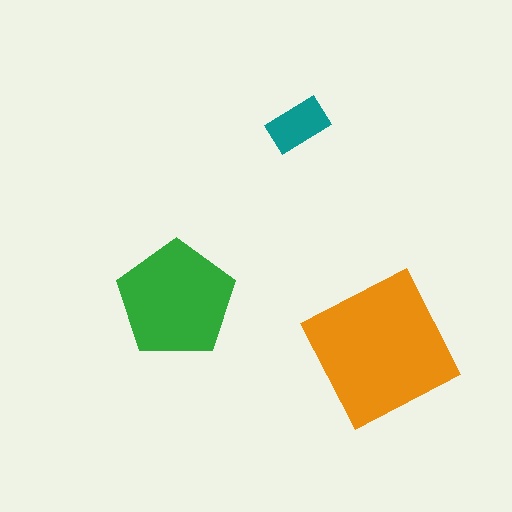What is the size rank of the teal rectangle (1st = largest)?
3rd.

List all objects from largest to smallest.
The orange square, the green pentagon, the teal rectangle.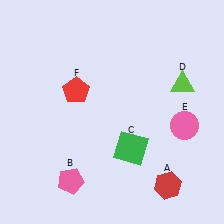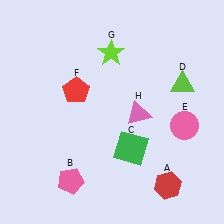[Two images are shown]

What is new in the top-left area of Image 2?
A lime star (G) was added in the top-left area of Image 2.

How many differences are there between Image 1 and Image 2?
There are 2 differences between the two images.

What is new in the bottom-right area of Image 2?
A pink triangle (H) was added in the bottom-right area of Image 2.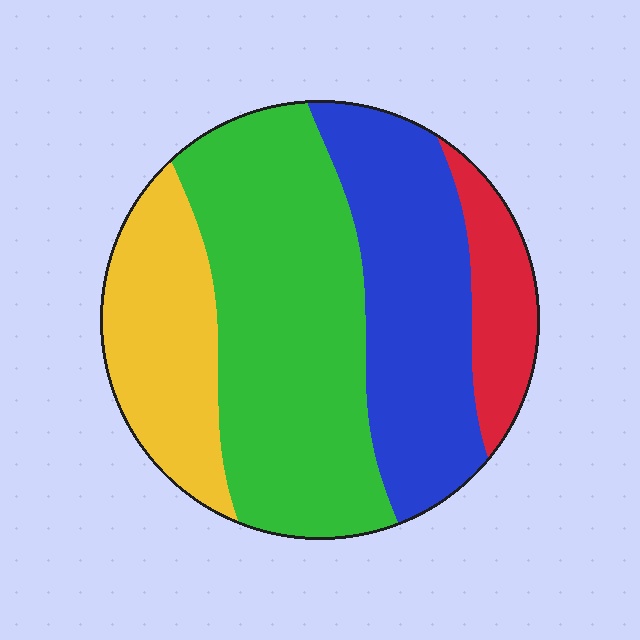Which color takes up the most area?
Green, at roughly 40%.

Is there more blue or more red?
Blue.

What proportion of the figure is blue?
Blue takes up between a sixth and a third of the figure.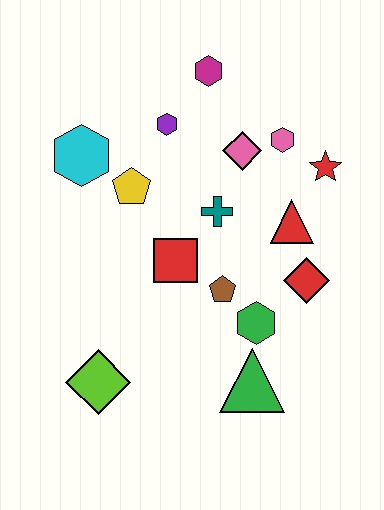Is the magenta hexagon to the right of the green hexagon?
No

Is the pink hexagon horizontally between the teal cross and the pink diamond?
No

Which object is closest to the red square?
The brown pentagon is closest to the red square.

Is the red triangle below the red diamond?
No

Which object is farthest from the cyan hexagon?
The green triangle is farthest from the cyan hexagon.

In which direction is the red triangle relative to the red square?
The red triangle is to the right of the red square.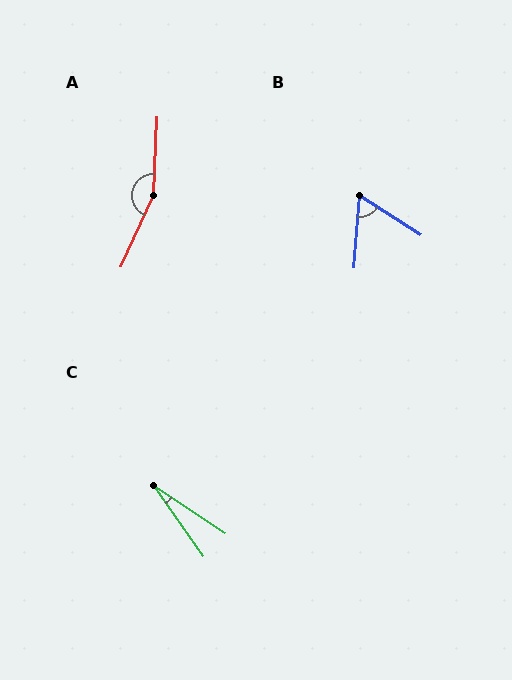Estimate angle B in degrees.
Approximately 61 degrees.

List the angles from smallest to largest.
C (22°), B (61°), A (158°).